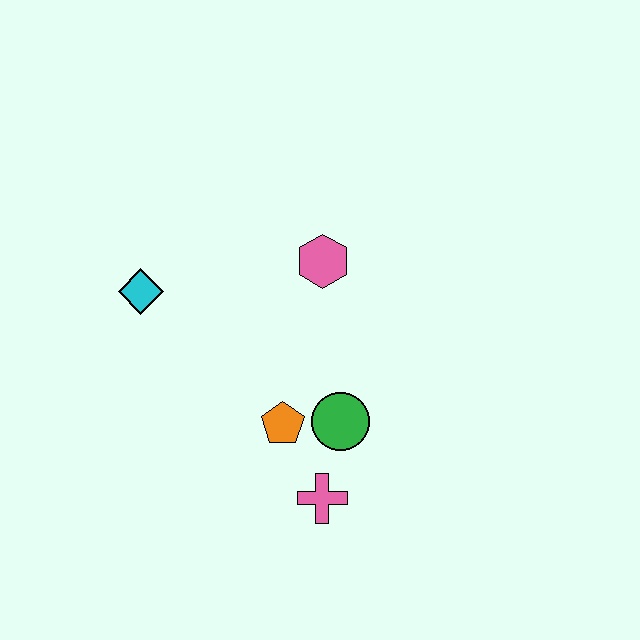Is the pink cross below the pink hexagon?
Yes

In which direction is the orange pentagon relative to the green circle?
The orange pentagon is to the left of the green circle.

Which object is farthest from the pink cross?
The cyan diamond is farthest from the pink cross.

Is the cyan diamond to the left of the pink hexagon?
Yes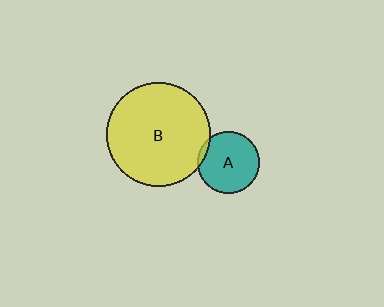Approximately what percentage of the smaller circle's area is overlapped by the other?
Approximately 5%.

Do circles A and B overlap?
Yes.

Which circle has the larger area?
Circle B (yellow).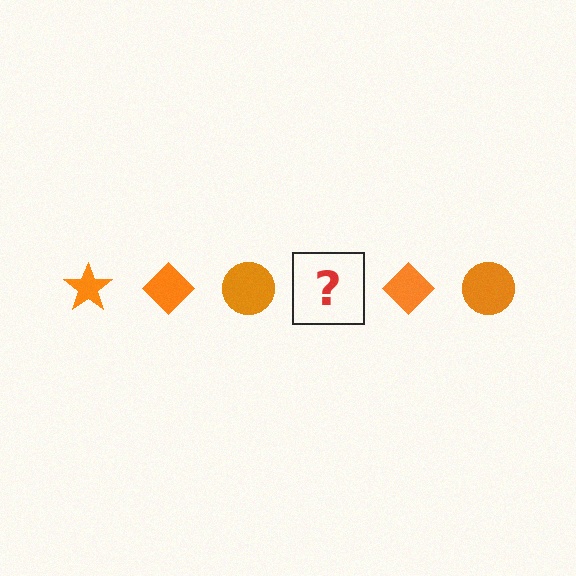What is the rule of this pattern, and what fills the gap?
The rule is that the pattern cycles through star, diamond, circle shapes in orange. The gap should be filled with an orange star.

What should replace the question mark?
The question mark should be replaced with an orange star.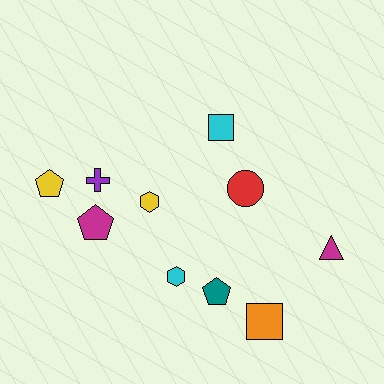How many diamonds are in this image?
There are no diamonds.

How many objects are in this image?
There are 10 objects.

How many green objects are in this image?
There are no green objects.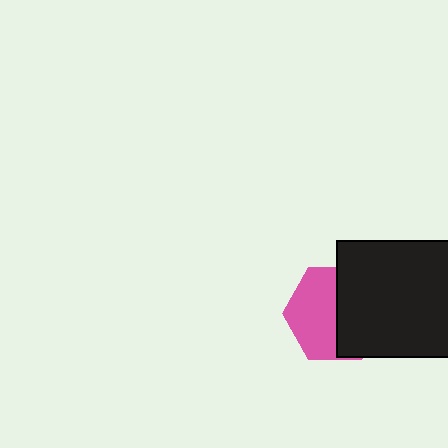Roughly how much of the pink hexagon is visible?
About half of it is visible (roughly 51%).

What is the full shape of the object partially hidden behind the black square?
The partially hidden object is a pink hexagon.